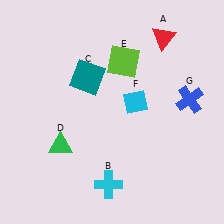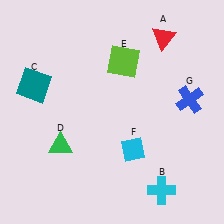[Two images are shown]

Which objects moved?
The objects that moved are: the cyan cross (B), the teal square (C), the cyan diamond (F).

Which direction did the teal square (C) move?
The teal square (C) moved left.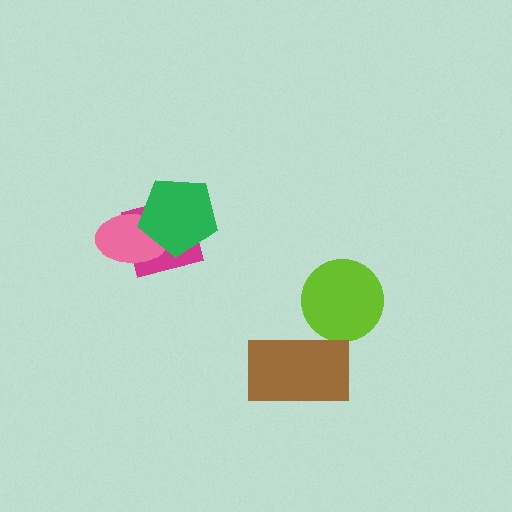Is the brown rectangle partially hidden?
No, no other shape covers it.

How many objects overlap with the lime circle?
0 objects overlap with the lime circle.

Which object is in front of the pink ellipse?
The green pentagon is in front of the pink ellipse.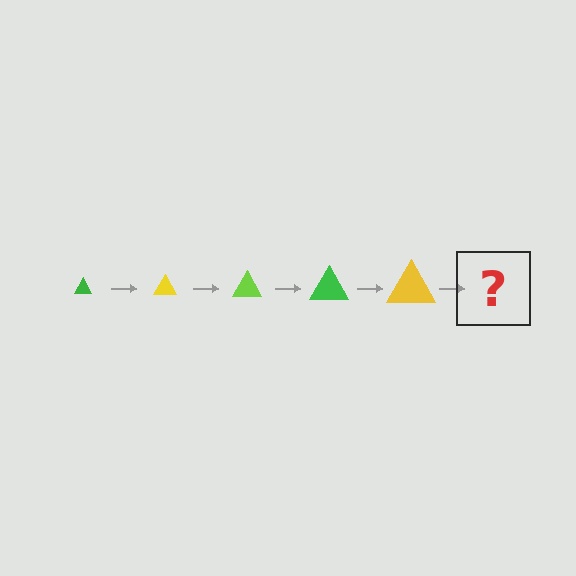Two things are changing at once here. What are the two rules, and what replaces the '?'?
The two rules are that the triangle grows larger each step and the color cycles through green, yellow, and lime. The '?' should be a lime triangle, larger than the previous one.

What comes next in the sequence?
The next element should be a lime triangle, larger than the previous one.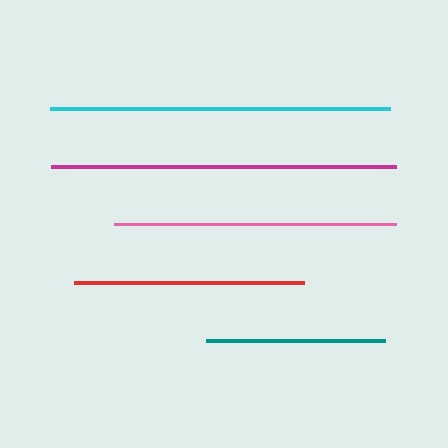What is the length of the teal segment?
The teal segment is approximately 178 pixels long.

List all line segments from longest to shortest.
From longest to shortest: magenta, cyan, pink, red, teal.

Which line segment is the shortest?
The teal line is the shortest at approximately 178 pixels.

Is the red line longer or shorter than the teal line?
The red line is longer than the teal line.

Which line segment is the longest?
The magenta line is the longest at approximately 345 pixels.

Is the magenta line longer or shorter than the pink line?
The magenta line is longer than the pink line.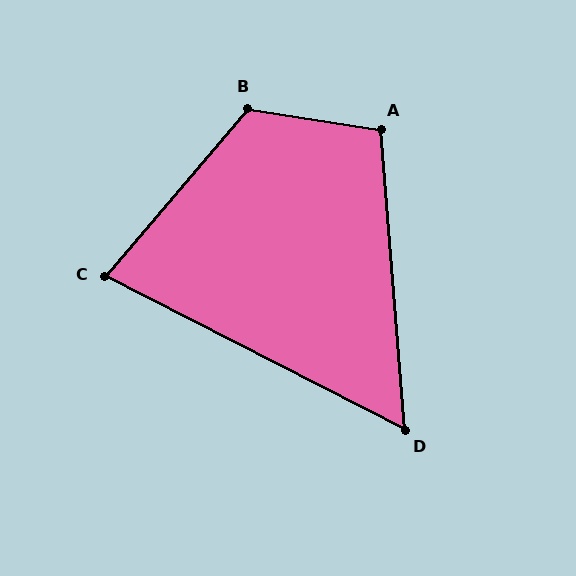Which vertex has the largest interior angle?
B, at approximately 121 degrees.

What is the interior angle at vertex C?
Approximately 77 degrees (acute).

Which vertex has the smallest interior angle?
D, at approximately 59 degrees.